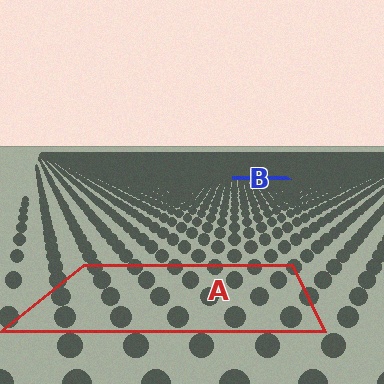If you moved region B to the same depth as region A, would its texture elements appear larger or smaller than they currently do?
They would appear larger. At a closer depth, the same texture elements are projected at a bigger on-screen size.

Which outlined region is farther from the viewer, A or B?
Region B is farther from the viewer — the texture elements inside it appear smaller and more densely packed.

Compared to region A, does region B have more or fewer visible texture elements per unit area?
Region B has more texture elements per unit area — they are packed more densely because it is farther away.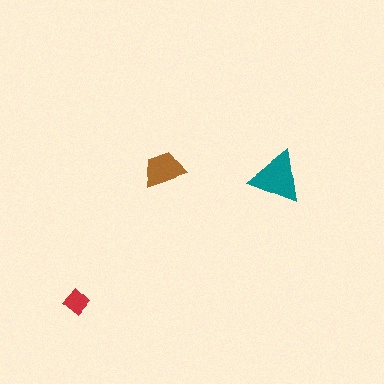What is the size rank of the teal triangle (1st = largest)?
1st.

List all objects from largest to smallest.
The teal triangle, the brown trapezoid, the red diamond.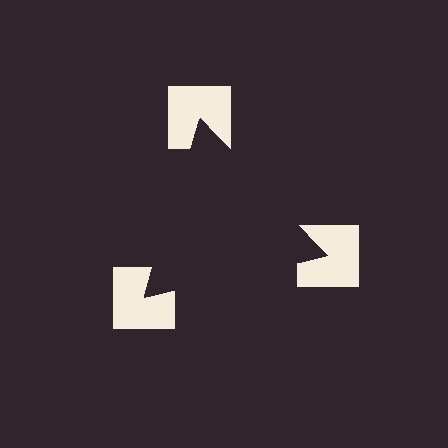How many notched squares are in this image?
There are 3 — one at each vertex of the illusory triangle.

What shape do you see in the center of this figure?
An illusory triangle — its edges are inferred from the aligned wedge cuts in the notched squares, not physically drawn.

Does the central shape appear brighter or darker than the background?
It typically appears slightly darker than the background, even though no actual brightness change is drawn.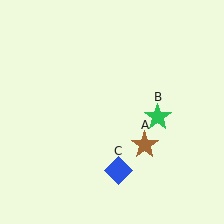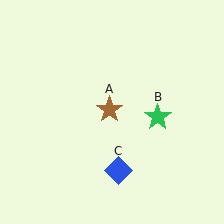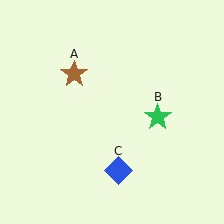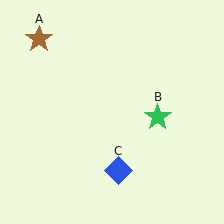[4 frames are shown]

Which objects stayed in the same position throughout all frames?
Green star (object B) and blue diamond (object C) remained stationary.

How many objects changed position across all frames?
1 object changed position: brown star (object A).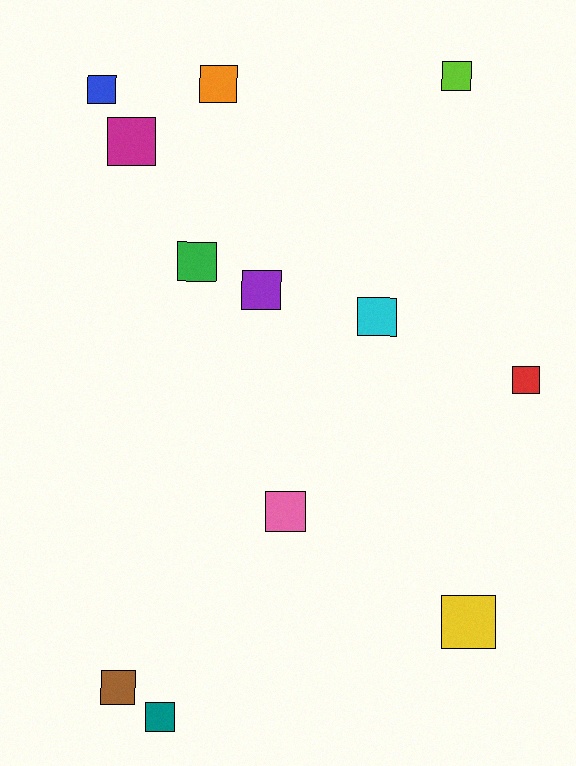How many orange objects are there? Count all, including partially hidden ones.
There is 1 orange object.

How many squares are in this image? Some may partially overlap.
There are 12 squares.